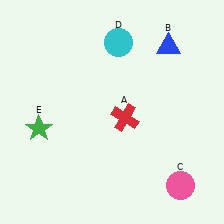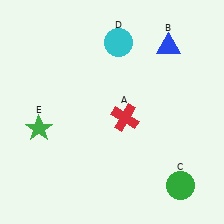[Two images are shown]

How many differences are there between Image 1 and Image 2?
There is 1 difference between the two images.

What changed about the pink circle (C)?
In Image 1, C is pink. In Image 2, it changed to green.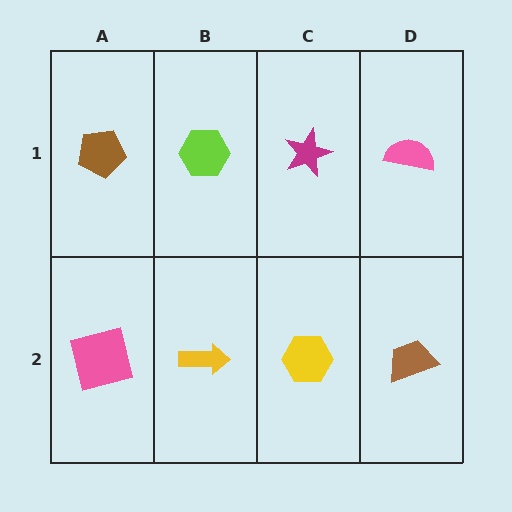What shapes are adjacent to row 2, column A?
A brown pentagon (row 1, column A), a yellow arrow (row 2, column B).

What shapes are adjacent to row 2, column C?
A magenta star (row 1, column C), a yellow arrow (row 2, column B), a brown trapezoid (row 2, column D).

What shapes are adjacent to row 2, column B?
A lime hexagon (row 1, column B), a pink square (row 2, column A), a yellow hexagon (row 2, column C).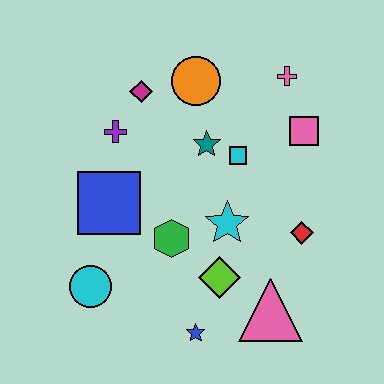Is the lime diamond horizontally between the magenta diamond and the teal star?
No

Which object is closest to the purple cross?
The magenta diamond is closest to the purple cross.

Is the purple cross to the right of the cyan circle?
Yes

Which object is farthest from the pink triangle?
The magenta diamond is farthest from the pink triangle.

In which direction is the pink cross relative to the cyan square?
The pink cross is above the cyan square.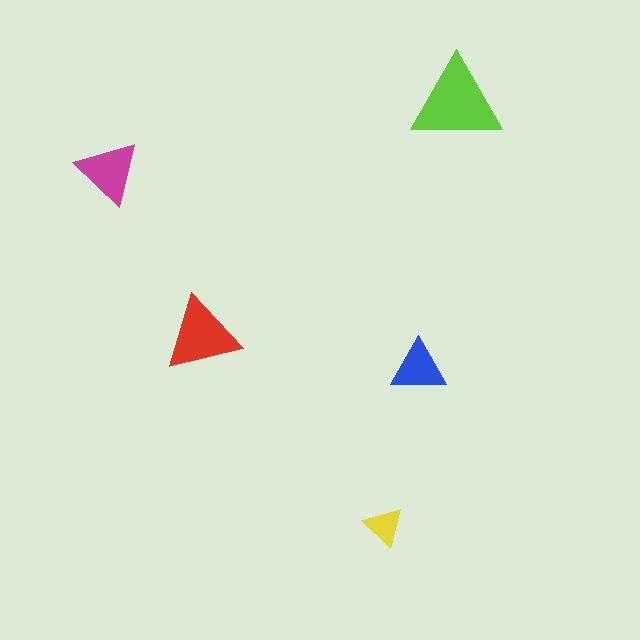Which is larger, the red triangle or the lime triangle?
The lime one.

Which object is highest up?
The lime triangle is topmost.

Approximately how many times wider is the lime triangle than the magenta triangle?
About 1.5 times wider.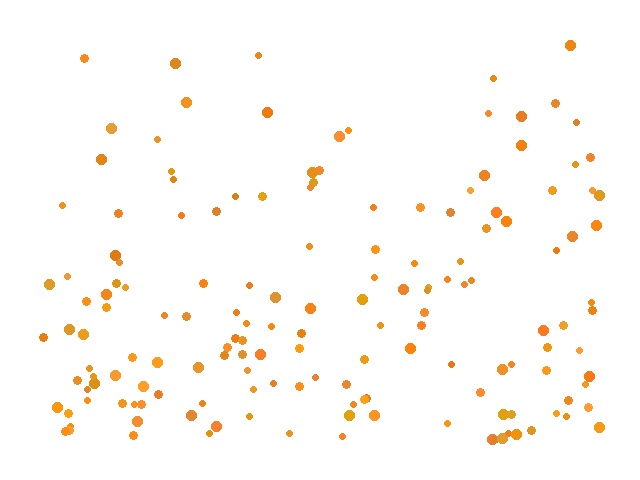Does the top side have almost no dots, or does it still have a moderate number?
Still a moderate number, just noticeably fewer than the bottom.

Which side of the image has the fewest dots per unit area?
The top.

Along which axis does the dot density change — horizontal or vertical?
Vertical.